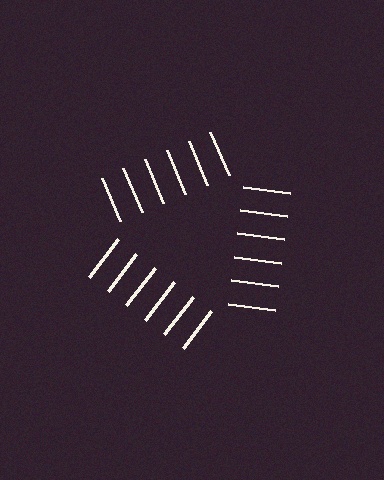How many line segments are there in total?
18 — 6 along each of the 3 edges.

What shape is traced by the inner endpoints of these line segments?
An illusory triangle — the line segments terminate on its edges but no continuous stroke is drawn.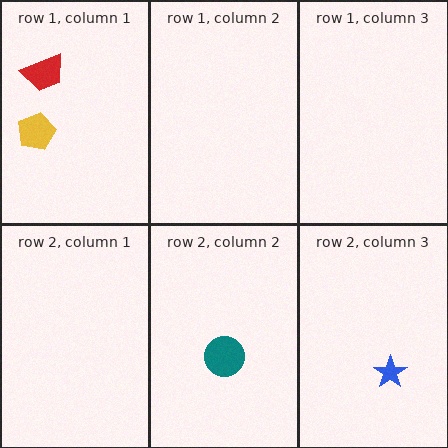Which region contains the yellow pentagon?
The row 1, column 1 region.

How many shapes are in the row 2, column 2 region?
1.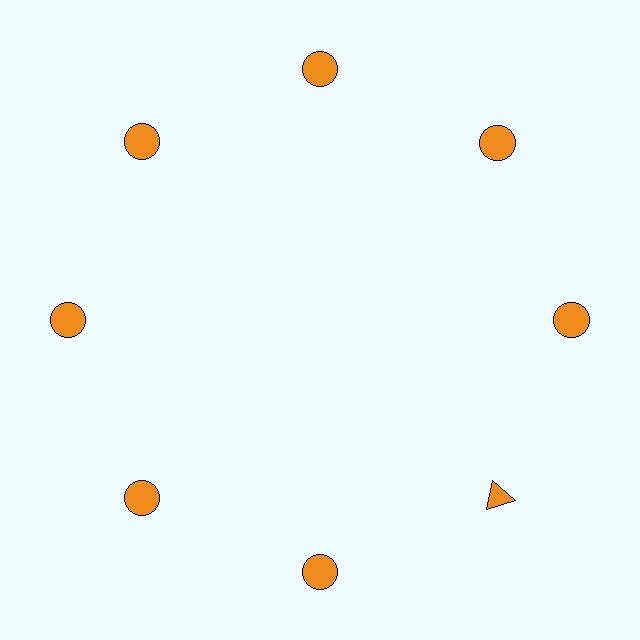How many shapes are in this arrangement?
There are 8 shapes arranged in a ring pattern.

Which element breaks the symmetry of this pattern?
The orange triangle at roughly the 4 o'clock position breaks the symmetry. All other shapes are orange circles.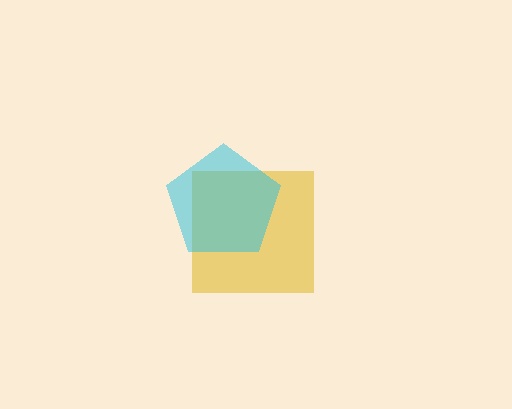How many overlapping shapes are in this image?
There are 2 overlapping shapes in the image.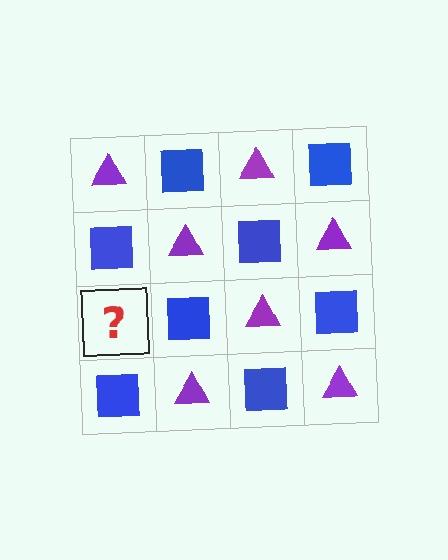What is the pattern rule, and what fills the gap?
The rule is that it alternates purple triangle and blue square in a checkerboard pattern. The gap should be filled with a purple triangle.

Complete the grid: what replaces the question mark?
The question mark should be replaced with a purple triangle.